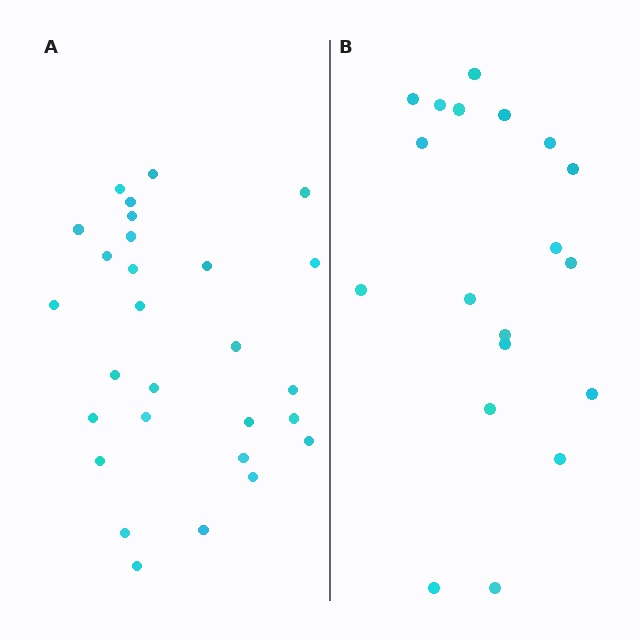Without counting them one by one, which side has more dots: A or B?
Region A (the left region) has more dots.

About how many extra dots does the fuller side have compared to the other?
Region A has roughly 8 or so more dots than region B.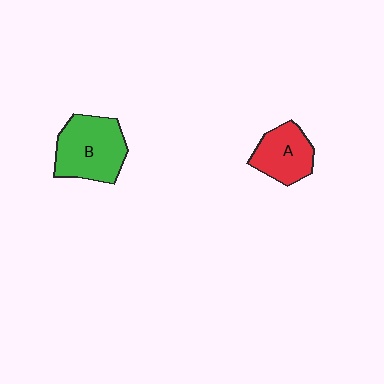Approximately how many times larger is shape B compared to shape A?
Approximately 1.4 times.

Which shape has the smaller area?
Shape A (red).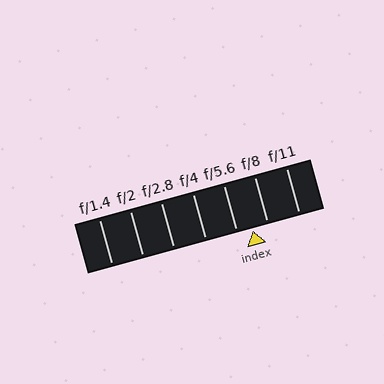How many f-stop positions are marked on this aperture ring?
There are 7 f-stop positions marked.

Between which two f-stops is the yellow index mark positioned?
The index mark is between f/5.6 and f/8.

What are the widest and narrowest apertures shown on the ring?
The widest aperture shown is f/1.4 and the narrowest is f/11.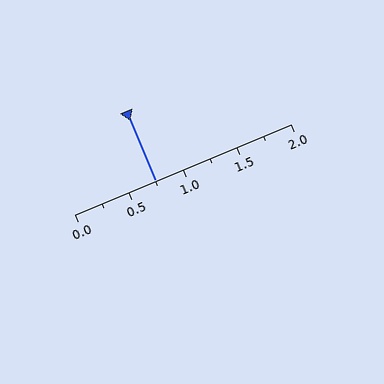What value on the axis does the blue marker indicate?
The marker indicates approximately 0.75.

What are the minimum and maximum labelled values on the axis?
The axis runs from 0.0 to 2.0.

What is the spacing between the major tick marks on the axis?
The major ticks are spaced 0.5 apart.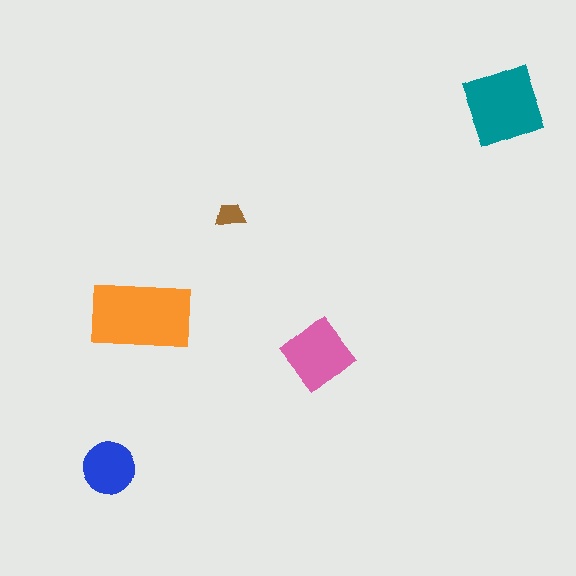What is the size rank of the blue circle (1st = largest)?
4th.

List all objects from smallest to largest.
The brown trapezoid, the blue circle, the pink diamond, the teal square, the orange rectangle.